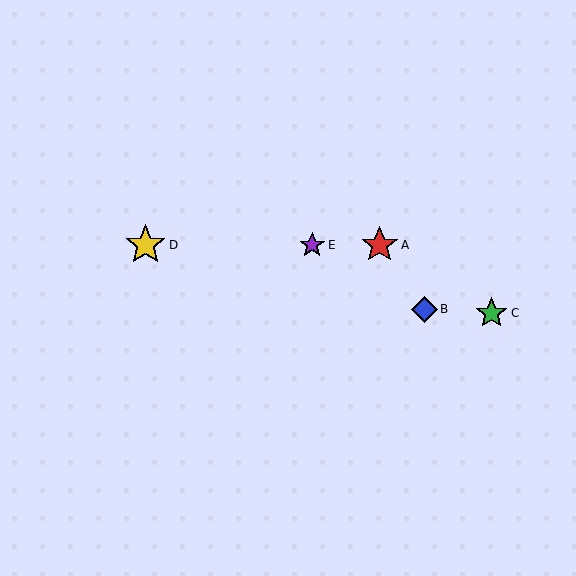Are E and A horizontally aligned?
Yes, both are at y≈245.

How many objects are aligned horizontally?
3 objects (A, D, E) are aligned horizontally.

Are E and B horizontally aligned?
No, E is at y≈245 and B is at y≈309.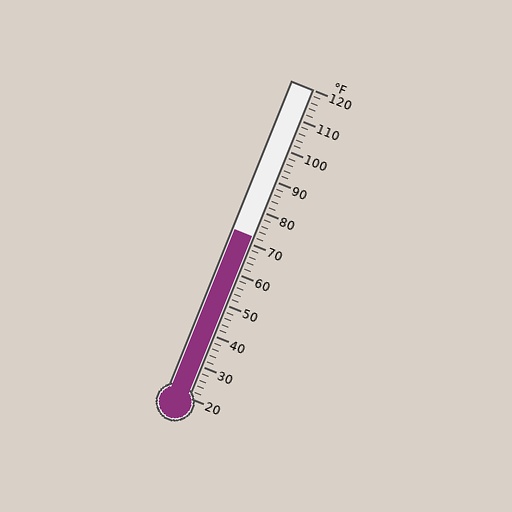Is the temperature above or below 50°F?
The temperature is above 50°F.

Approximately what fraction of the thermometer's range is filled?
The thermometer is filled to approximately 50% of its range.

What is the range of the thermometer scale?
The thermometer scale ranges from 20°F to 120°F.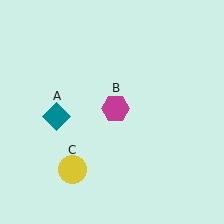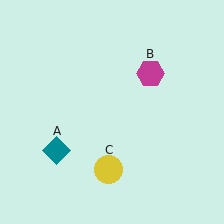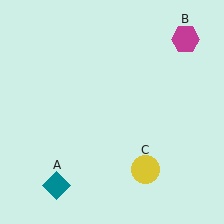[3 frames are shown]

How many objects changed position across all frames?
3 objects changed position: teal diamond (object A), magenta hexagon (object B), yellow circle (object C).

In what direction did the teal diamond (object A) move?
The teal diamond (object A) moved down.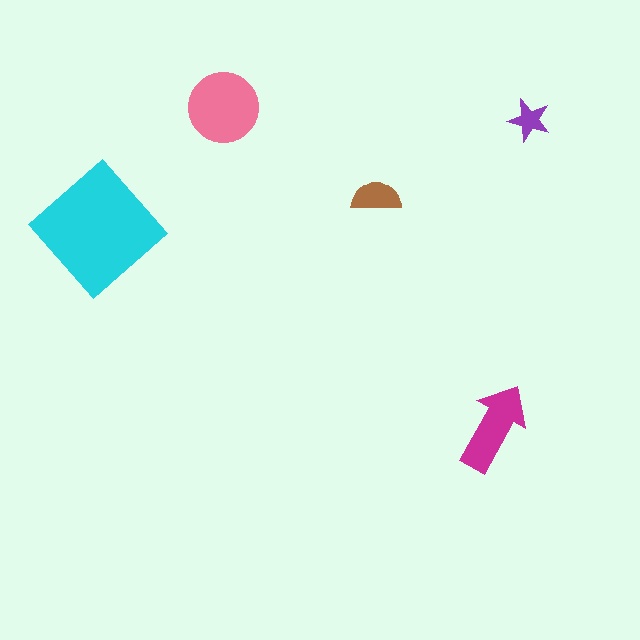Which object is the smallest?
The purple star.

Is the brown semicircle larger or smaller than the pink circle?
Smaller.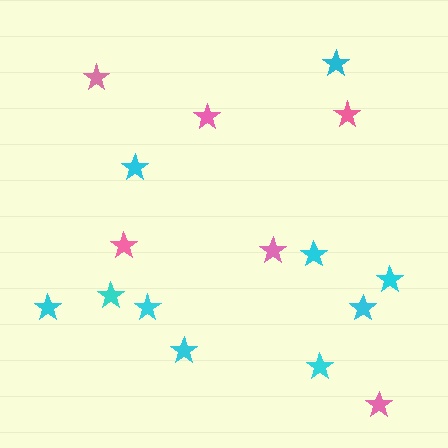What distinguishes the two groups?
There are 2 groups: one group of pink stars (6) and one group of cyan stars (10).